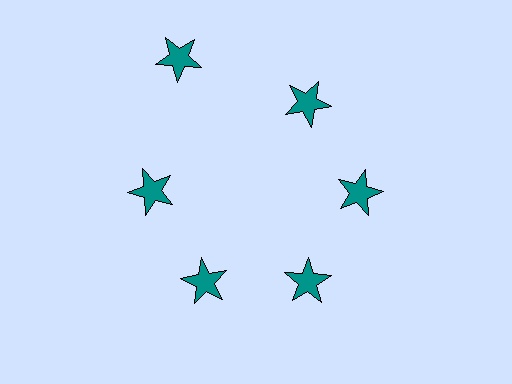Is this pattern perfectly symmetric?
No. The 6 teal stars are arranged in a ring, but one element near the 11 o'clock position is pushed outward from the center, breaking the 6-fold rotational symmetry.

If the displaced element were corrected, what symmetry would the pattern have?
It would have 6-fold rotational symmetry — the pattern would map onto itself every 60 degrees.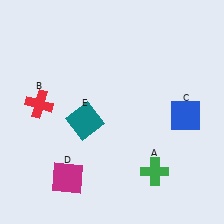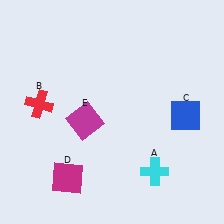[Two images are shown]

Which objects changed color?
A changed from green to cyan. E changed from teal to magenta.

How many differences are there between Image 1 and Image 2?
There are 2 differences between the two images.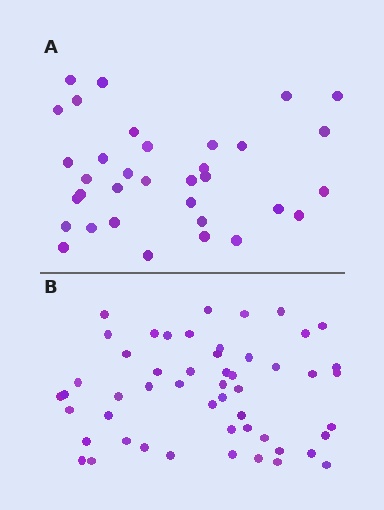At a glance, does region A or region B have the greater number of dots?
Region B (the bottom region) has more dots.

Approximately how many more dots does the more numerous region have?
Region B has approximately 20 more dots than region A.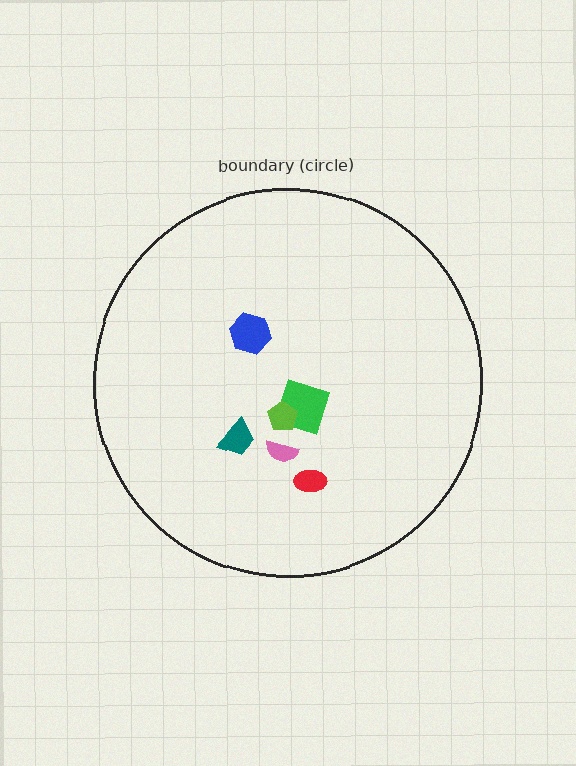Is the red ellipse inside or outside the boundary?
Inside.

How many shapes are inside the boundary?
6 inside, 0 outside.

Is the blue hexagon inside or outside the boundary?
Inside.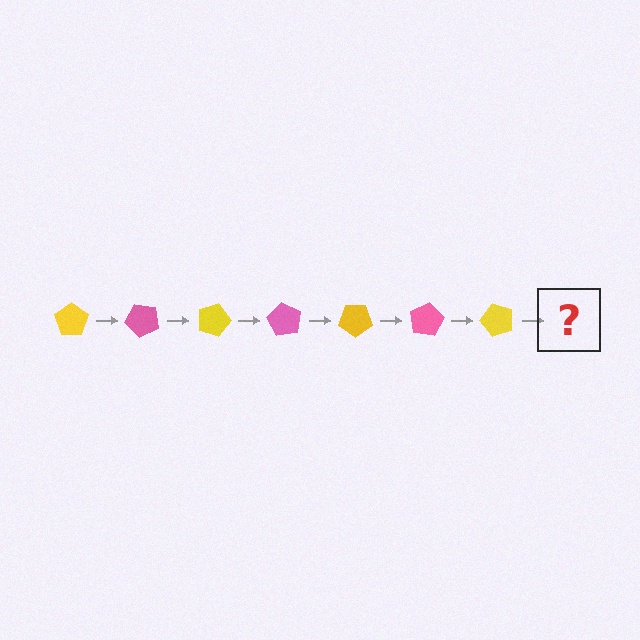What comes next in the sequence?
The next element should be a pink pentagon, rotated 315 degrees from the start.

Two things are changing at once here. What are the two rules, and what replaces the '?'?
The two rules are that it rotates 45 degrees each step and the color cycles through yellow and pink. The '?' should be a pink pentagon, rotated 315 degrees from the start.